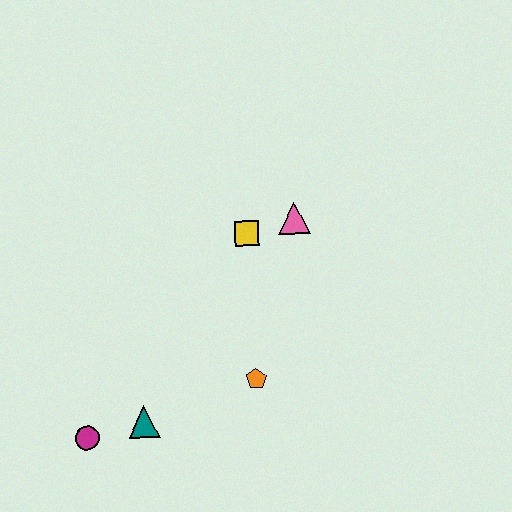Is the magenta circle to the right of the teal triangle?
No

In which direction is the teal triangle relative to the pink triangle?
The teal triangle is below the pink triangle.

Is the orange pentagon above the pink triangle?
No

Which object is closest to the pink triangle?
The yellow square is closest to the pink triangle.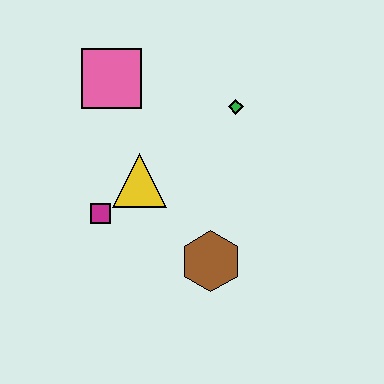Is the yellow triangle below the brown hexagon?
No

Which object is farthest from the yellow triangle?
The green diamond is farthest from the yellow triangle.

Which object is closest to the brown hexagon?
The yellow triangle is closest to the brown hexagon.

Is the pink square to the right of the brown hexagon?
No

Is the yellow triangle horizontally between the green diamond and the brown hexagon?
No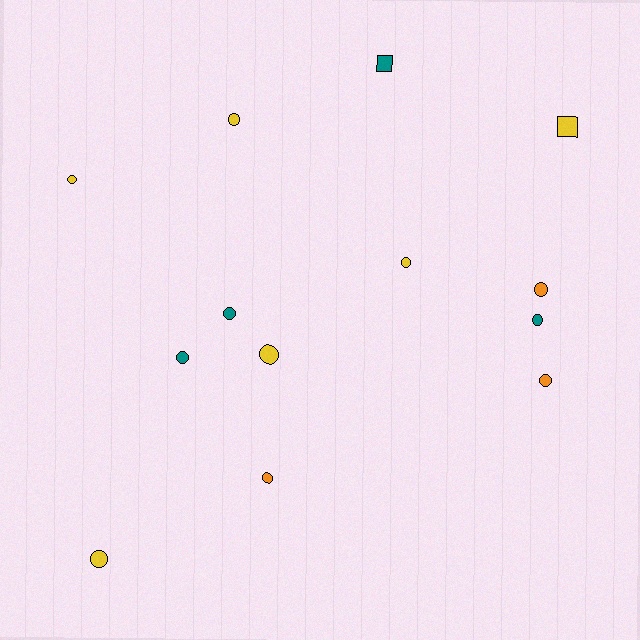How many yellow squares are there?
There is 1 yellow square.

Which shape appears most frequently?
Circle, with 11 objects.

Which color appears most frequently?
Yellow, with 6 objects.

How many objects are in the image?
There are 13 objects.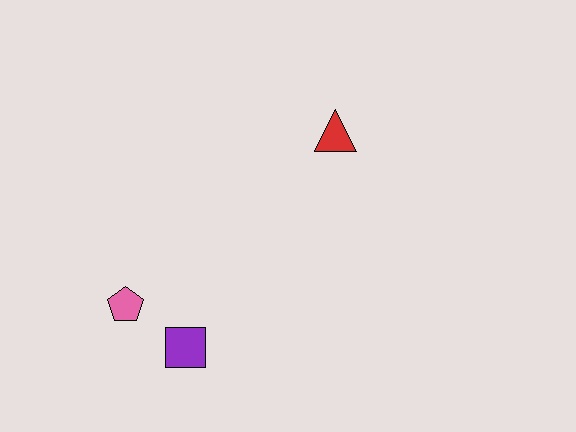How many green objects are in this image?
There are no green objects.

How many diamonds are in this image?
There are no diamonds.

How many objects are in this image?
There are 3 objects.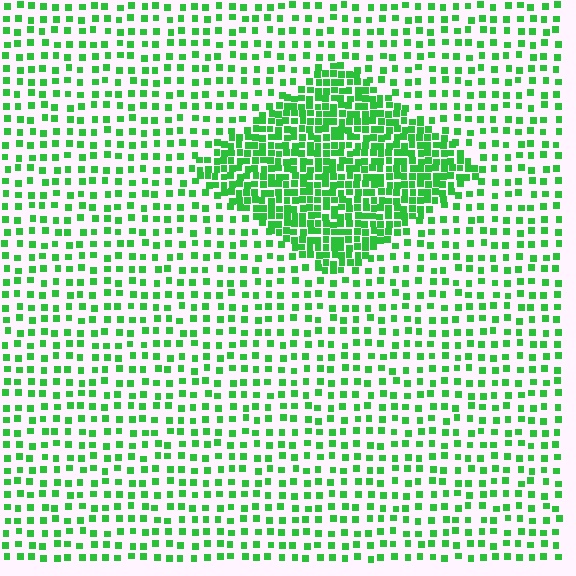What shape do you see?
I see a diamond.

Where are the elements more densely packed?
The elements are more densely packed inside the diamond boundary.